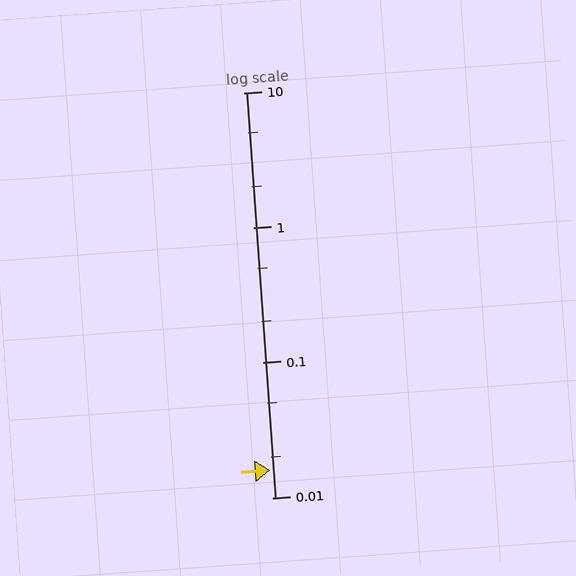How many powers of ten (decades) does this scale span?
The scale spans 3 decades, from 0.01 to 10.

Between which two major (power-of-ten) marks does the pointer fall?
The pointer is between 0.01 and 0.1.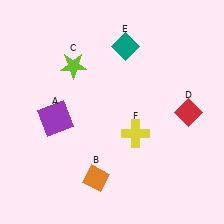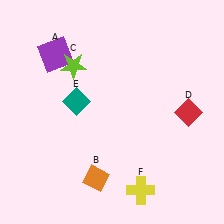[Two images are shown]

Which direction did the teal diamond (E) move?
The teal diamond (E) moved down.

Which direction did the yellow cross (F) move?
The yellow cross (F) moved down.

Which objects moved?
The objects that moved are: the purple square (A), the teal diamond (E), the yellow cross (F).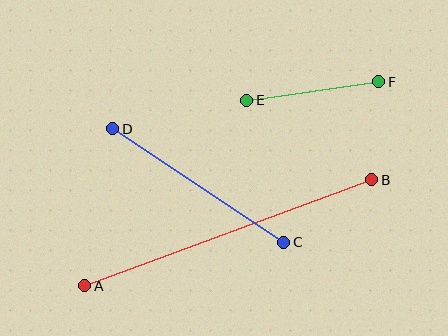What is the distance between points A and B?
The distance is approximately 306 pixels.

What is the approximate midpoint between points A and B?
The midpoint is at approximately (228, 233) pixels.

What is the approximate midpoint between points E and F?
The midpoint is at approximately (313, 91) pixels.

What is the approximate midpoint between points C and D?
The midpoint is at approximately (198, 185) pixels.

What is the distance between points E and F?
The distance is approximately 133 pixels.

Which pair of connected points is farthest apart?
Points A and B are farthest apart.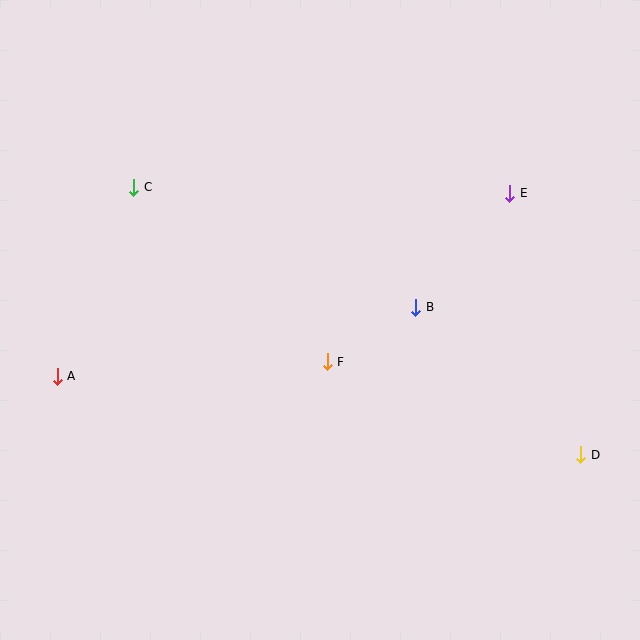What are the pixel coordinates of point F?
Point F is at (327, 362).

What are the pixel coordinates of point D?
Point D is at (581, 455).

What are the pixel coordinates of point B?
Point B is at (416, 307).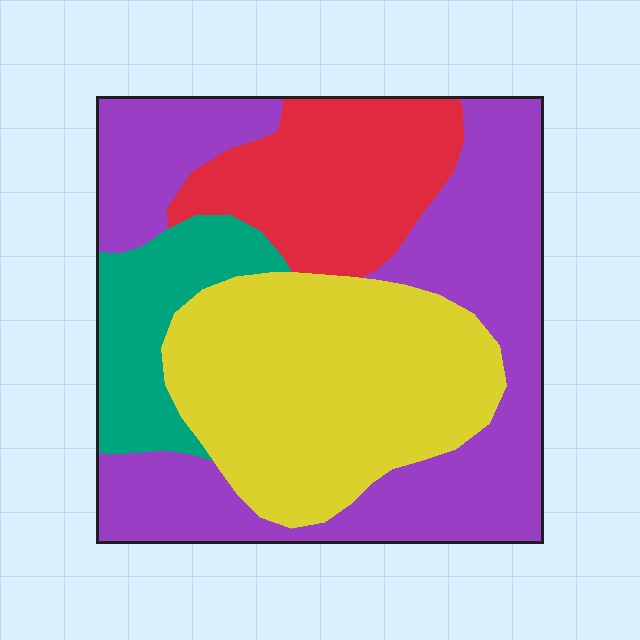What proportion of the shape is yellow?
Yellow takes up between a sixth and a third of the shape.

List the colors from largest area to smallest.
From largest to smallest: purple, yellow, red, teal.